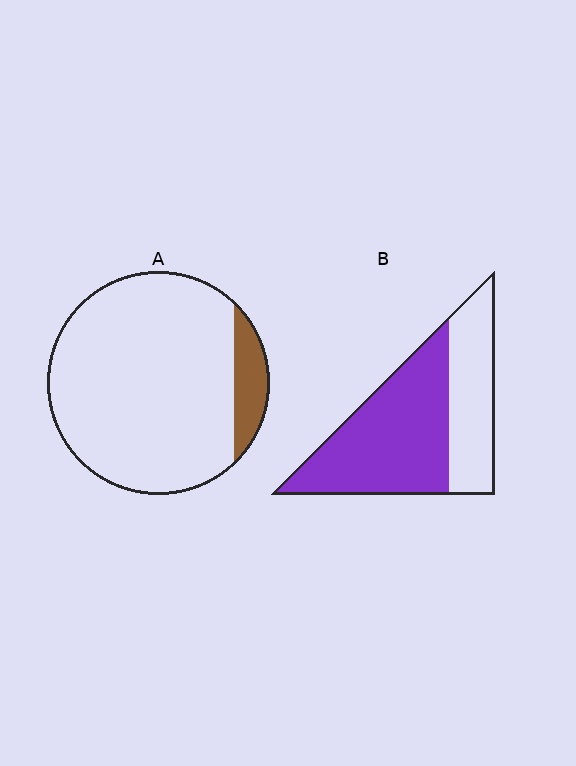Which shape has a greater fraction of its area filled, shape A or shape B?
Shape B.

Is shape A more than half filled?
No.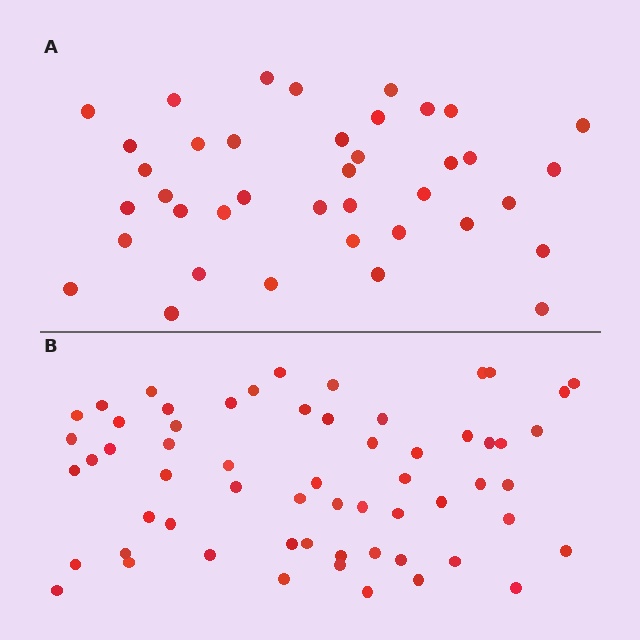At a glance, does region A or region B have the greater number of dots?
Region B (the bottom region) has more dots.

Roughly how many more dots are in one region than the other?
Region B has approximately 20 more dots than region A.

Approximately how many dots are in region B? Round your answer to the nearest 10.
About 60 dots.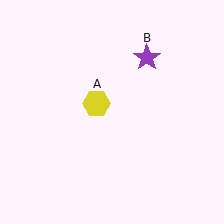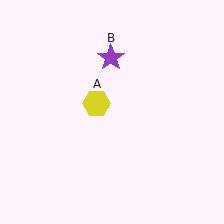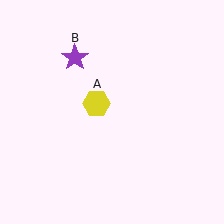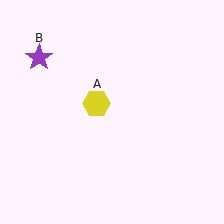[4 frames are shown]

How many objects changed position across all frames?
1 object changed position: purple star (object B).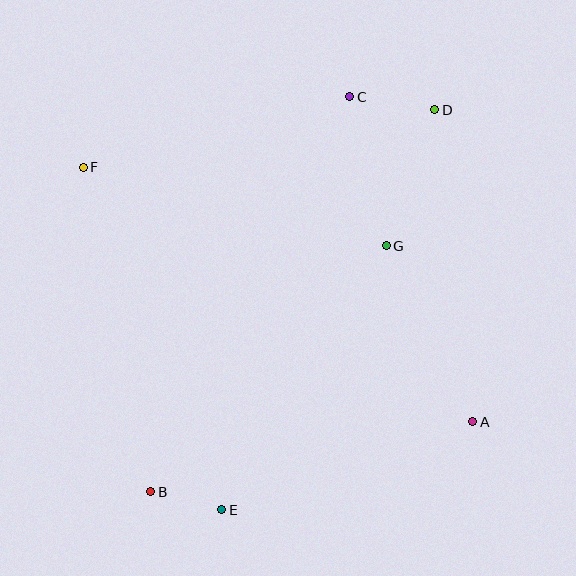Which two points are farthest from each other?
Points B and D are farthest from each other.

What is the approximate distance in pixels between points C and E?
The distance between C and E is approximately 432 pixels.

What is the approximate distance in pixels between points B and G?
The distance between B and G is approximately 341 pixels.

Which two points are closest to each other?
Points B and E are closest to each other.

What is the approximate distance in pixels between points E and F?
The distance between E and F is approximately 369 pixels.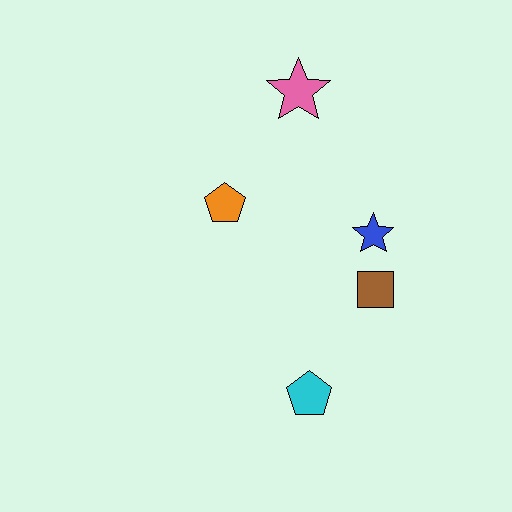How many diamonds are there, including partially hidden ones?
There are no diamonds.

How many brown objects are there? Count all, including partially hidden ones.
There is 1 brown object.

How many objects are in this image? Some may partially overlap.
There are 5 objects.